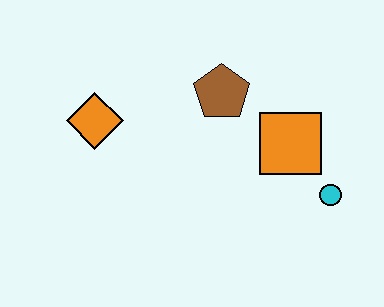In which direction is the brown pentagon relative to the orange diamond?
The brown pentagon is to the right of the orange diamond.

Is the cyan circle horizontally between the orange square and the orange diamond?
No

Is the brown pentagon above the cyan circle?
Yes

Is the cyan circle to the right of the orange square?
Yes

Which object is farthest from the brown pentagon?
The cyan circle is farthest from the brown pentagon.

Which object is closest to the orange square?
The cyan circle is closest to the orange square.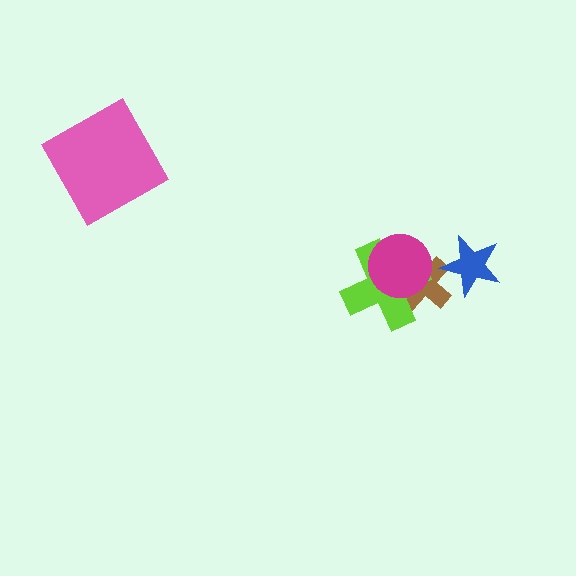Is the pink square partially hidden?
No, no other shape covers it.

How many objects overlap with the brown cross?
3 objects overlap with the brown cross.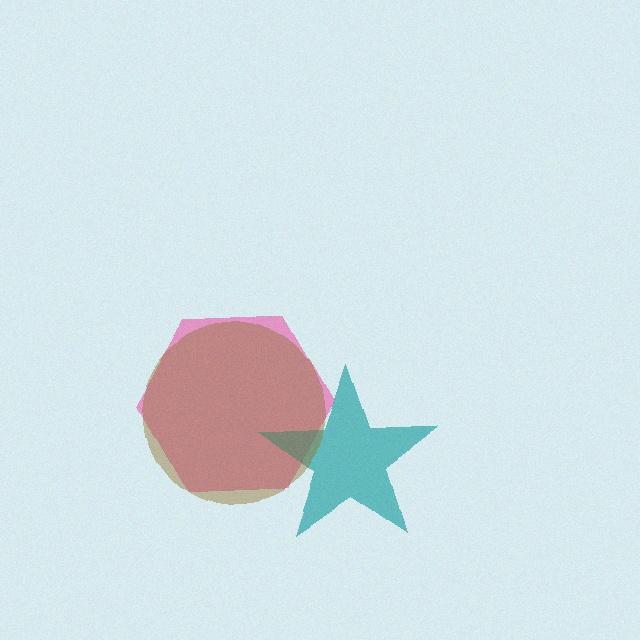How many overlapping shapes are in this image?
There are 3 overlapping shapes in the image.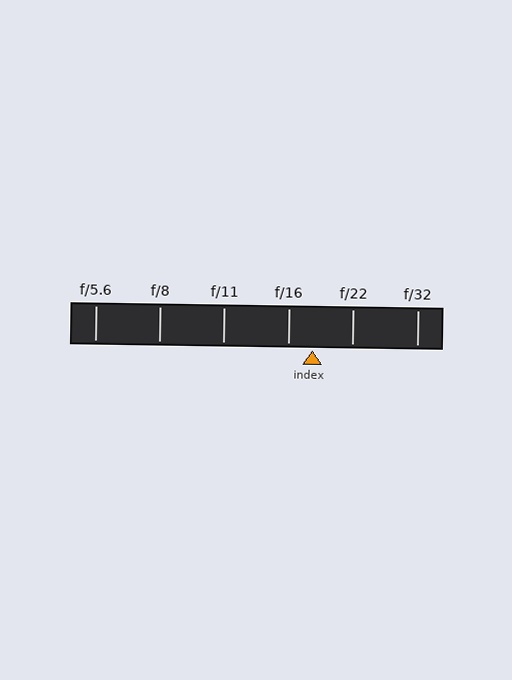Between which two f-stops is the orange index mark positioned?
The index mark is between f/16 and f/22.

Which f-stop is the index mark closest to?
The index mark is closest to f/16.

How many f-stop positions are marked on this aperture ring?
There are 6 f-stop positions marked.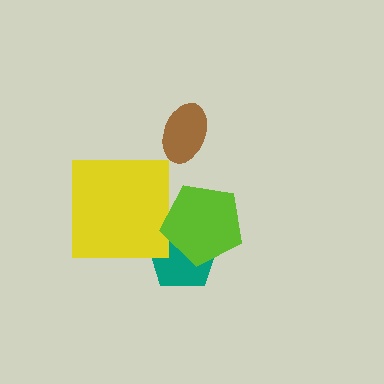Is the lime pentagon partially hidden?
No, no other shape covers it.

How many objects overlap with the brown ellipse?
0 objects overlap with the brown ellipse.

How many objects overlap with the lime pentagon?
1 object overlaps with the lime pentagon.